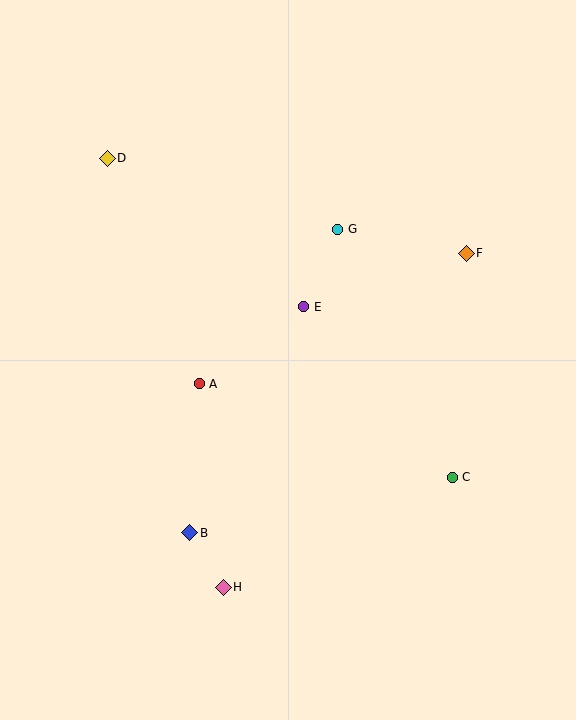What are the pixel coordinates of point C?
Point C is at (452, 477).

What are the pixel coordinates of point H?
Point H is at (223, 587).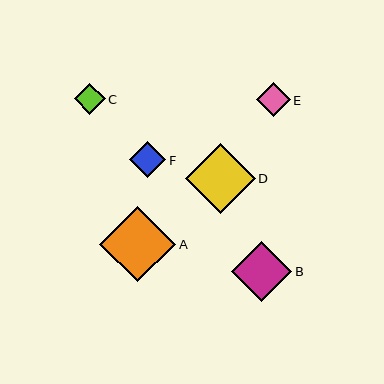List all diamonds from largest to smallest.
From largest to smallest: A, D, B, F, E, C.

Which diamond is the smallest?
Diamond C is the smallest with a size of approximately 31 pixels.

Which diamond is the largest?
Diamond A is the largest with a size of approximately 76 pixels.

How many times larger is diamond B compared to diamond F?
Diamond B is approximately 1.7 times the size of diamond F.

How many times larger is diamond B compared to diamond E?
Diamond B is approximately 1.8 times the size of diamond E.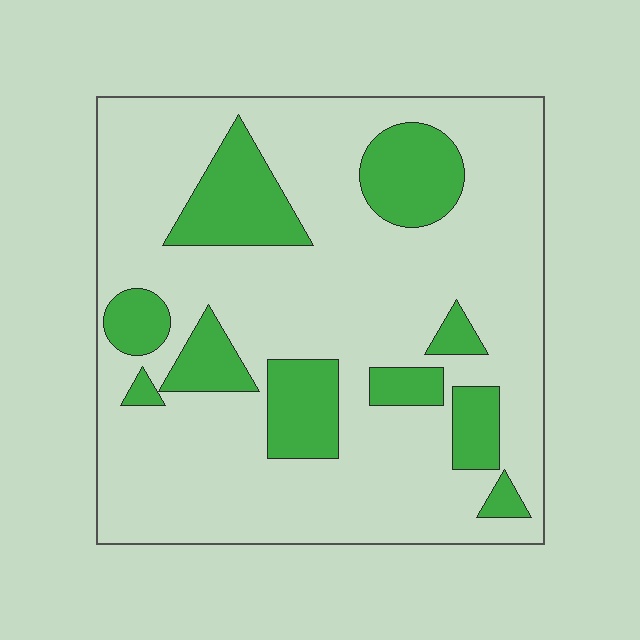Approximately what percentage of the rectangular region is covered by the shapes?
Approximately 25%.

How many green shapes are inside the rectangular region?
10.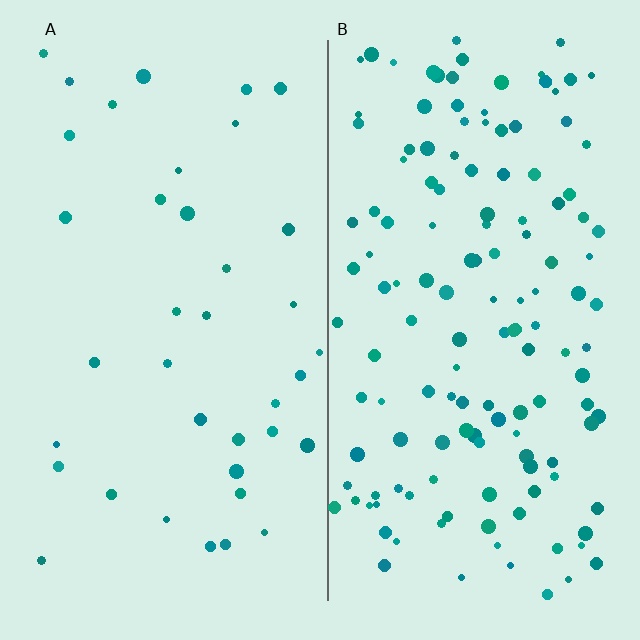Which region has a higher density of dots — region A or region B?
B (the right).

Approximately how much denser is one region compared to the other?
Approximately 3.7× — region B over region A.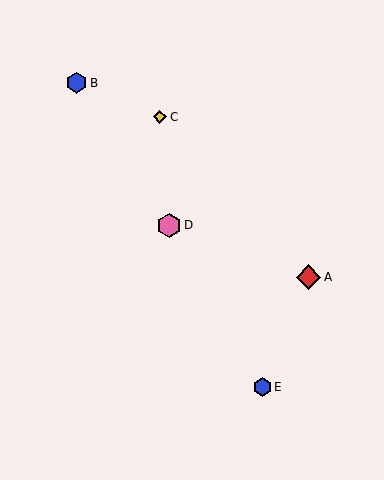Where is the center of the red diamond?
The center of the red diamond is at (309, 277).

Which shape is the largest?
The red diamond (labeled A) is the largest.